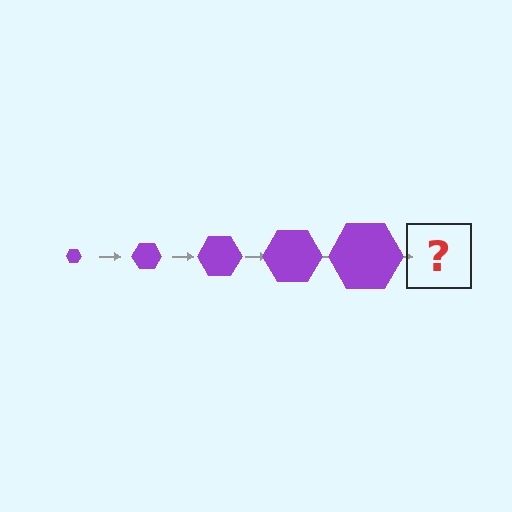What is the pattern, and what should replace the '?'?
The pattern is that the hexagon gets progressively larger each step. The '?' should be a purple hexagon, larger than the previous one.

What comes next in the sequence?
The next element should be a purple hexagon, larger than the previous one.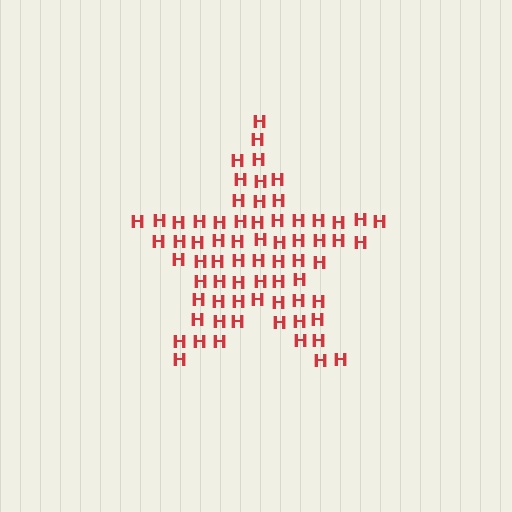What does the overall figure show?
The overall figure shows a star.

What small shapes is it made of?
It is made of small letter H's.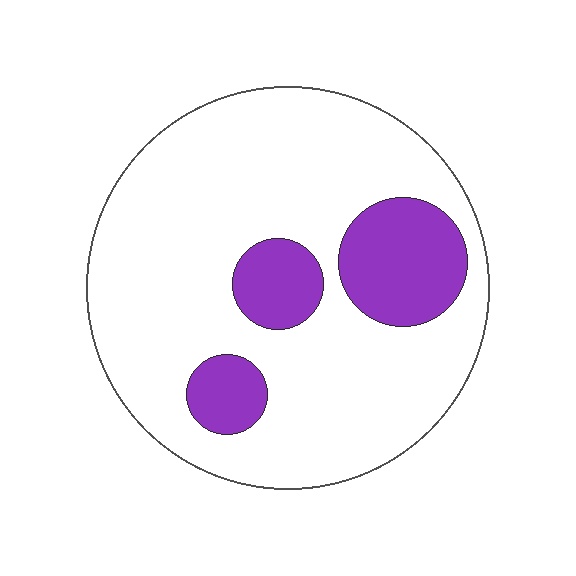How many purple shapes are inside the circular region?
3.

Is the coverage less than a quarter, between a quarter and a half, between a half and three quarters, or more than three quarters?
Less than a quarter.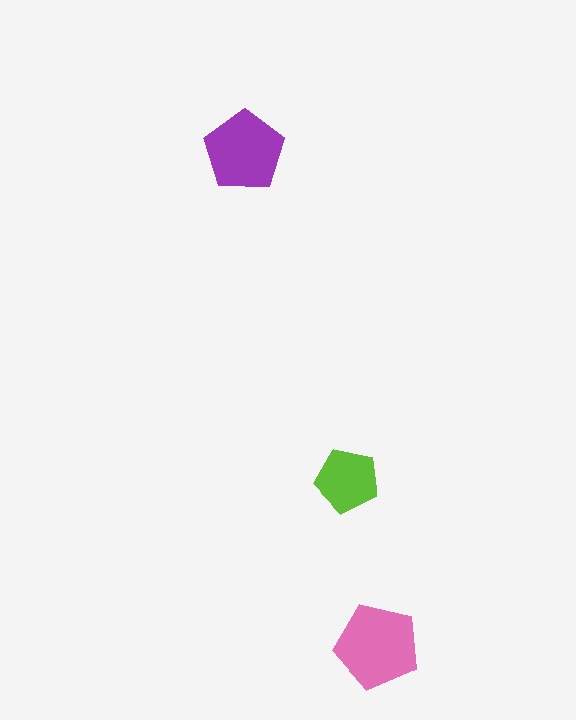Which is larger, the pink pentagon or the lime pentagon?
The pink one.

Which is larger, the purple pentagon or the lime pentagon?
The purple one.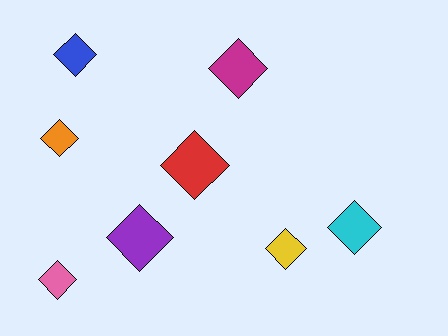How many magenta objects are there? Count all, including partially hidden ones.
There is 1 magenta object.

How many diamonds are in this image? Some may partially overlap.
There are 8 diamonds.